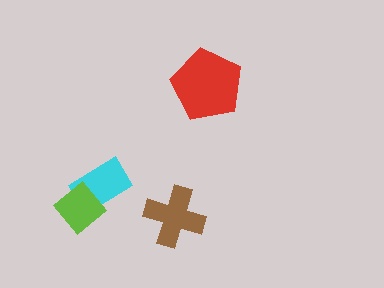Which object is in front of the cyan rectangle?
The lime diamond is in front of the cyan rectangle.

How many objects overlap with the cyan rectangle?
1 object overlaps with the cyan rectangle.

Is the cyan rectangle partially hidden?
Yes, it is partially covered by another shape.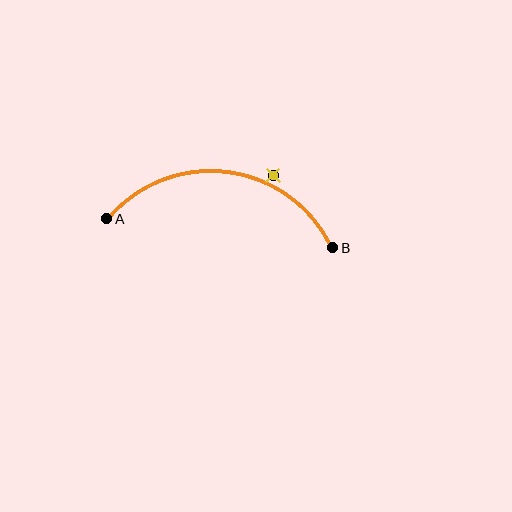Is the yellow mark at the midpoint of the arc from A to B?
No — the yellow mark does not lie on the arc at all. It sits slightly outside the curve.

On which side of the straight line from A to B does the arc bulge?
The arc bulges above the straight line connecting A and B.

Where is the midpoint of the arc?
The arc midpoint is the point on the curve farthest from the straight line joining A and B. It sits above that line.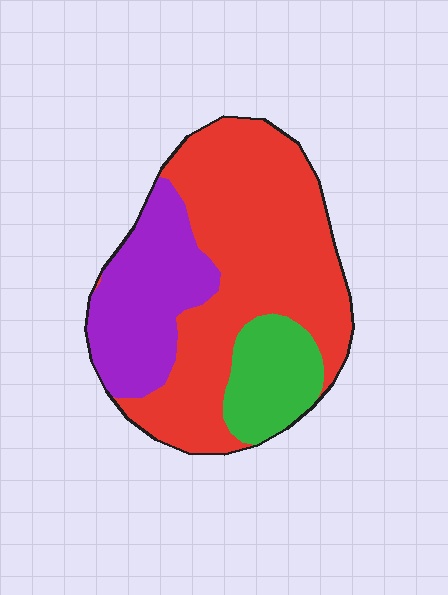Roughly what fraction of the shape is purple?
Purple takes up about one quarter (1/4) of the shape.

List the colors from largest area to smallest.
From largest to smallest: red, purple, green.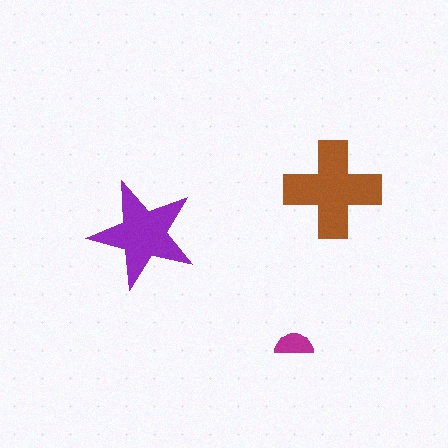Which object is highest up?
The brown cross is topmost.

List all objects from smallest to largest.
The magenta semicircle, the purple star, the brown cross.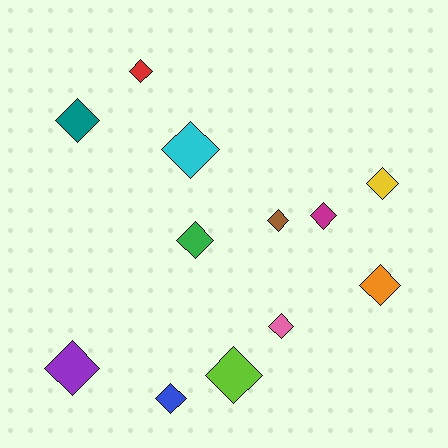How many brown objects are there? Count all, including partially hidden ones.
There is 1 brown object.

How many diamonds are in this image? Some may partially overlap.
There are 12 diamonds.